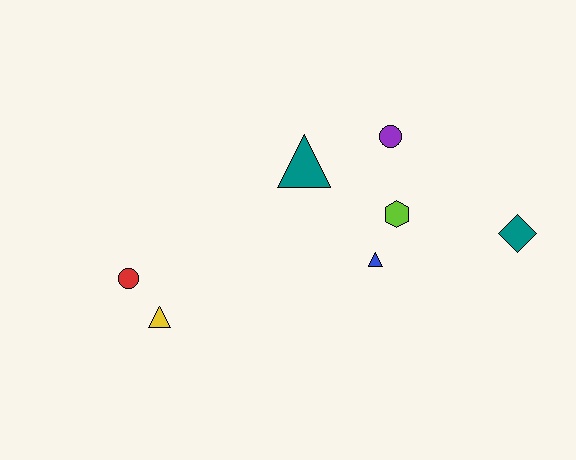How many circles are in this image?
There are 2 circles.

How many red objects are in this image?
There is 1 red object.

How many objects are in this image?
There are 7 objects.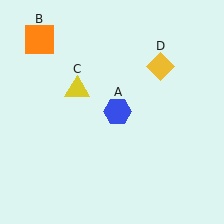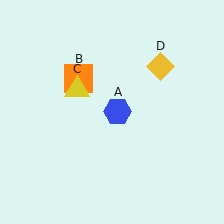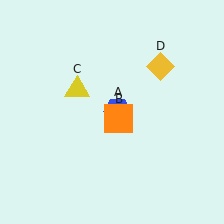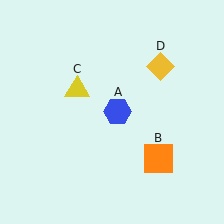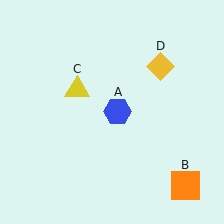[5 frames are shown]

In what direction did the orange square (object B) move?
The orange square (object B) moved down and to the right.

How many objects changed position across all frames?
1 object changed position: orange square (object B).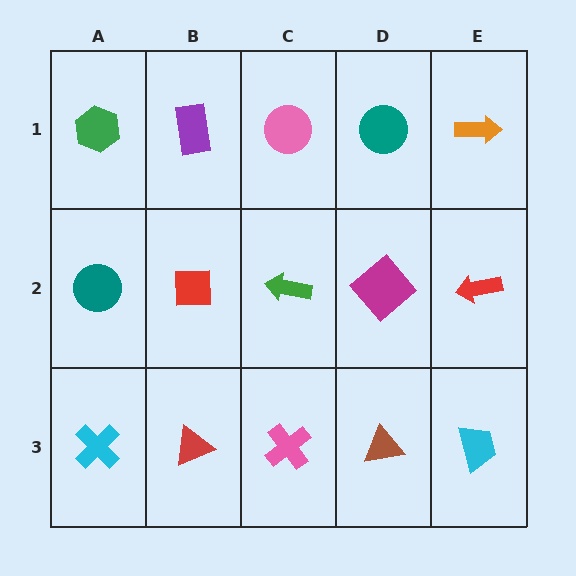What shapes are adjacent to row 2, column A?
A green hexagon (row 1, column A), a cyan cross (row 3, column A), a red square (row 2, column B).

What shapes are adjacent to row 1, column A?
A teal circle (row 2, column A), a purple rectangle (row 1, column B).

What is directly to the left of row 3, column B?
A cyan cross.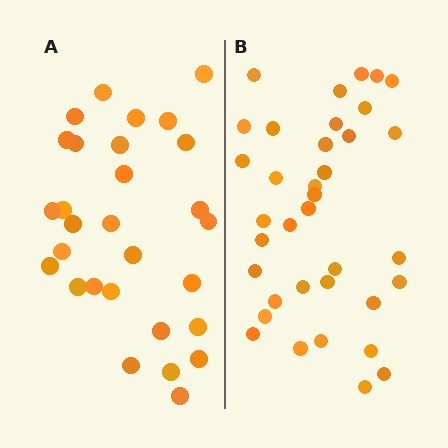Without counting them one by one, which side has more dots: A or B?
Region B (the right region) has more dots.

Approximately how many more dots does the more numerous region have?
Region B has roughly 8 or so more dots than region A.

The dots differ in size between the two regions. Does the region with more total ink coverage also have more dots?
No. Region A has more total ink coverage because its dots are larger, but region B actually contains more individual dots. Total area can be misleading — the number of items is what matters here.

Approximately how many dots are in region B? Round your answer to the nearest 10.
About 40 dots. (The exact count is 36, which rounds to 40.)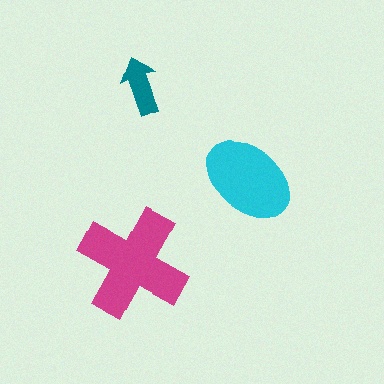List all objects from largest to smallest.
The magenta cross, the cyan ellipse, the teal arrow.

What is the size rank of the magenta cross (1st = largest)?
1st.